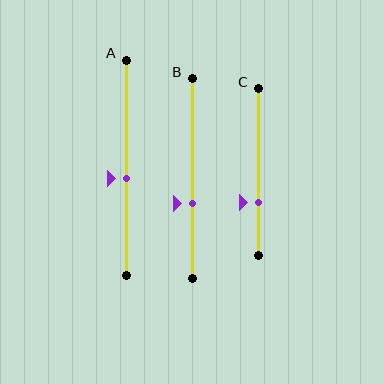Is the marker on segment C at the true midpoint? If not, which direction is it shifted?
No, the marker on segment C is shifted downward by about 19% of the segment length.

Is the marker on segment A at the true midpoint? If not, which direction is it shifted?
No, the marker on segment A is shifted downward by about 5% of the segment length.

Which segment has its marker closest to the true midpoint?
Segment A has its marker closest to the true midpoint.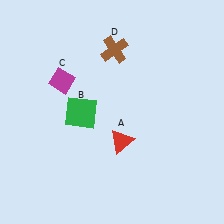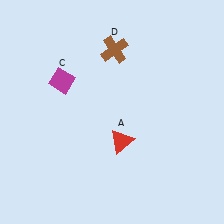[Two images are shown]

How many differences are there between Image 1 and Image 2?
There is 1 difference between the two images.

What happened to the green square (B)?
The green square (B) was removed in Image 2. It was in the bottom-left area of Image 1.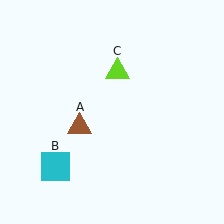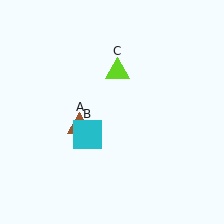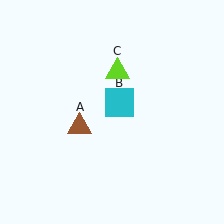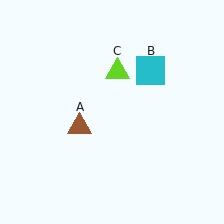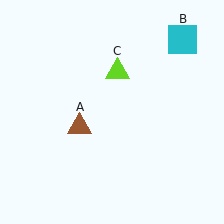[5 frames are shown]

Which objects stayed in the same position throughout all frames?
Brown triangle (object A) and lime triangle (object C) remained stationary.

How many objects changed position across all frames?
1 object changed position: cyan square (object B).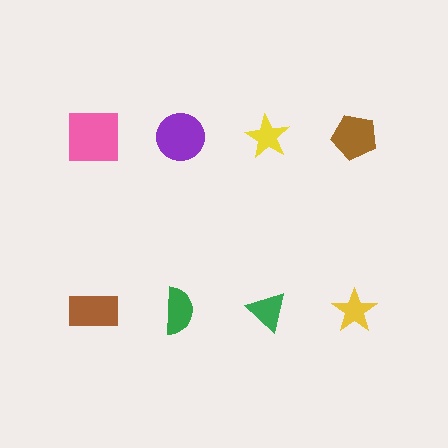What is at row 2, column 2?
A green semicircle.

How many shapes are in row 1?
4 shapes.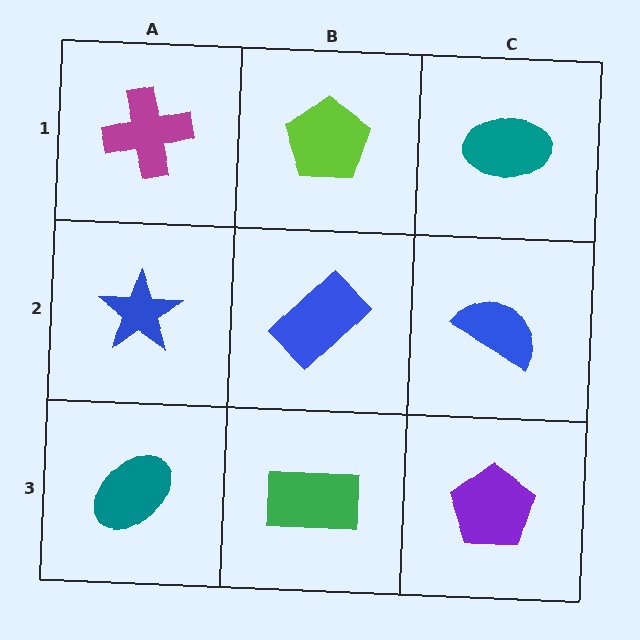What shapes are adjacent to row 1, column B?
A blue rectangle (row 2, column B), a magenta cross (row 1, column A), a teal ellipse (row 1, column C).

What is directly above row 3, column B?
A blue rectangle.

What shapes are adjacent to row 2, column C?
A teal ellipse (row 1, column C), a purple pentagon (row 3, column C), a blue rectangle (row 2, column B).